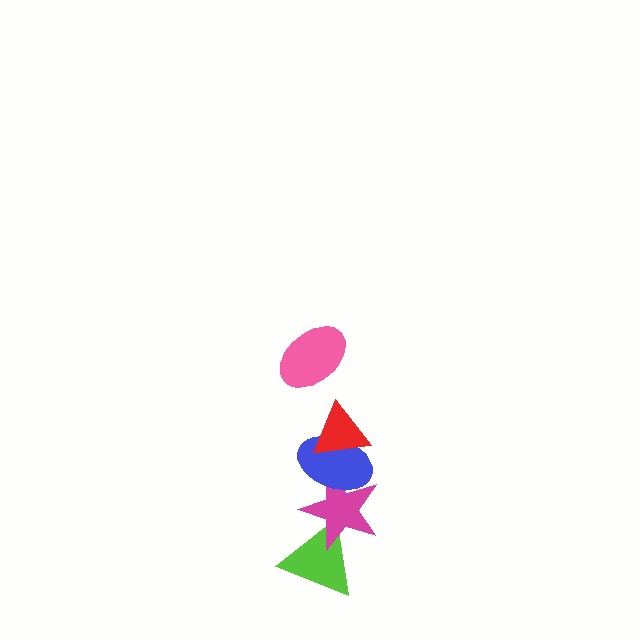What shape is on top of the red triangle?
The pink ellipse is on top of the red triangle.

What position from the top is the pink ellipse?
The pink ellipse is 1st from the top.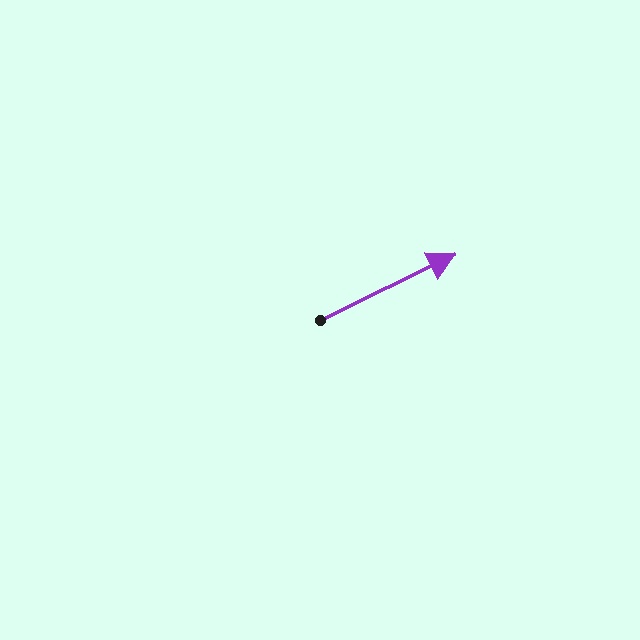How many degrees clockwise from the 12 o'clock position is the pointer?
Approximately 64 degrees.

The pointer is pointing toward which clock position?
Roughly 2 o'clock.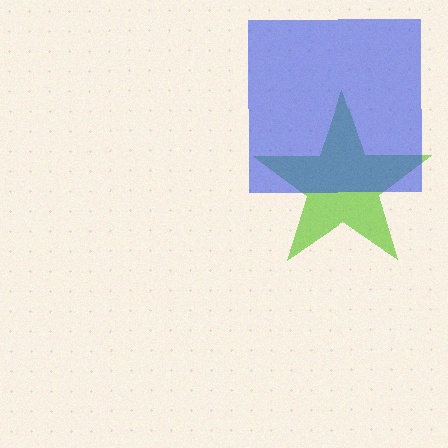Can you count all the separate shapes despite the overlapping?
Yes, there are 2 separate shapes.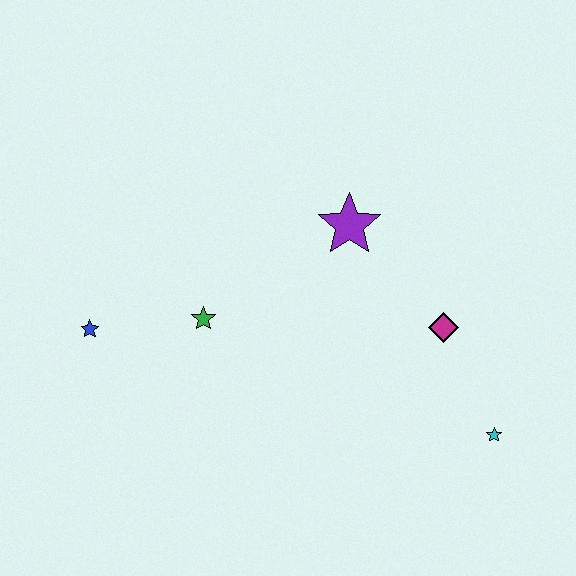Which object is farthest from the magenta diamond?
The blue star is farthest from the magenta diamond.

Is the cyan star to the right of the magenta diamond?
Yes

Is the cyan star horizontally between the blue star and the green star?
No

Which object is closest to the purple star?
The magenta diamond is closest to the purple star.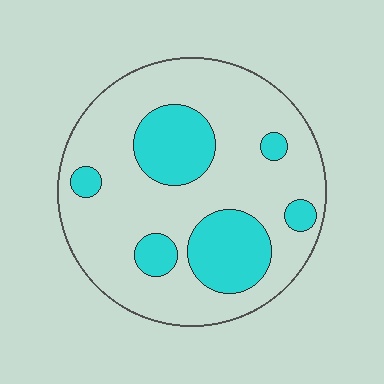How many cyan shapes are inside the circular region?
6.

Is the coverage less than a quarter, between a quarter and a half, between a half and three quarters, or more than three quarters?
Between a quarter and a half.